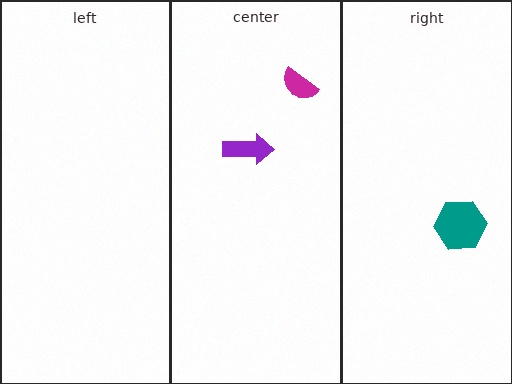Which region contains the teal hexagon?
The right region.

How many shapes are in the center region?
2.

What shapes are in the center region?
The magenta semicircle, the purple arrow.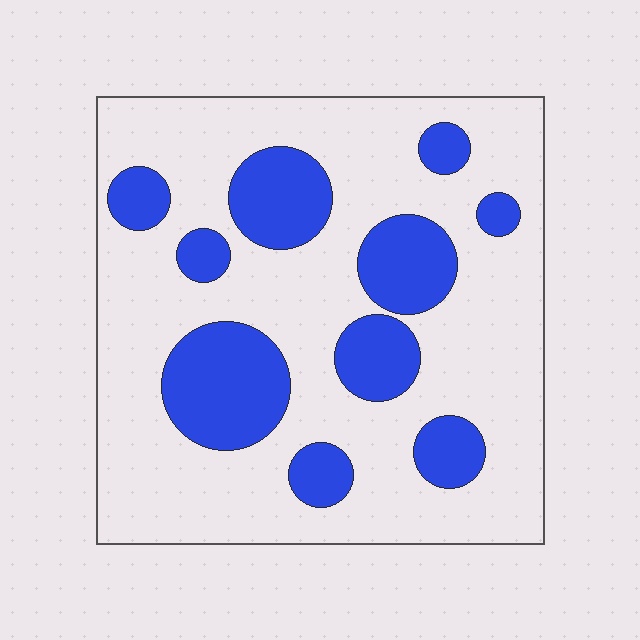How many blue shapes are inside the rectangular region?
10.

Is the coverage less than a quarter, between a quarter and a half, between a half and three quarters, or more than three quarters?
Between a quarter and a half.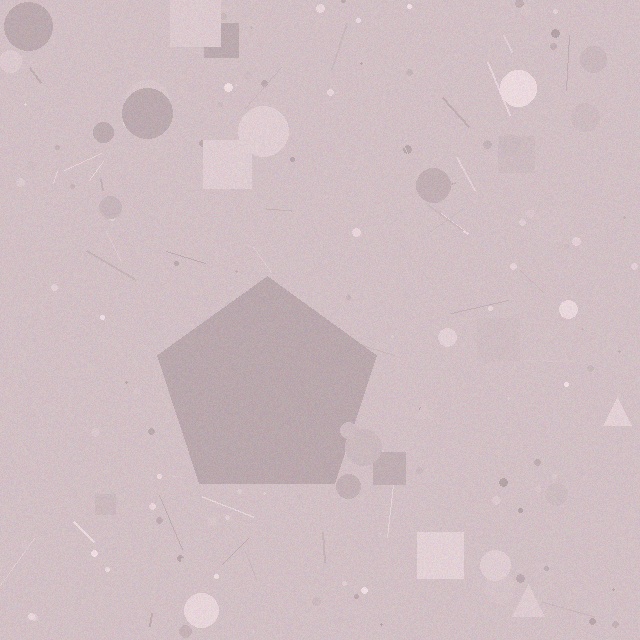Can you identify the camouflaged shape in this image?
The camouflaged shape is a pentagon.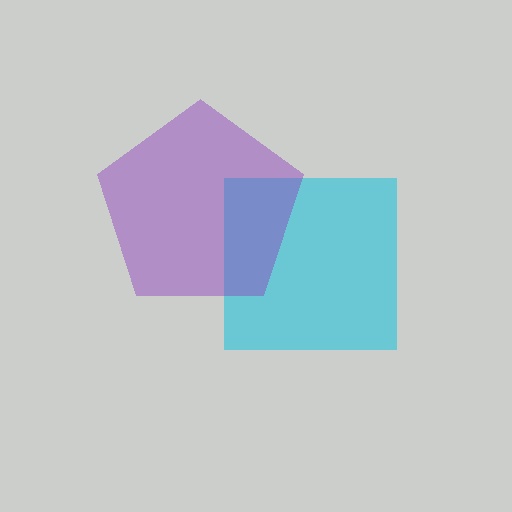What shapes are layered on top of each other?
The layered shapes are: a cyan square, a purple pentagon.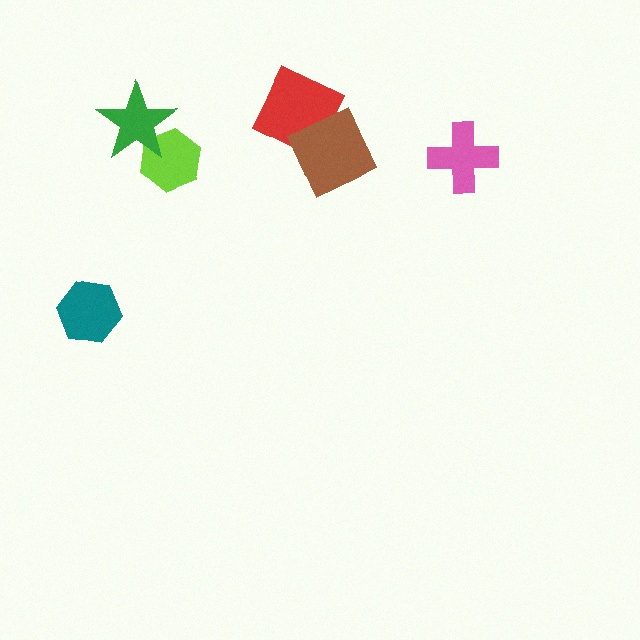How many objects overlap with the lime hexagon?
1 object overlaps with the lime hexagon.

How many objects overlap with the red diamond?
1 object overlaps with the red diamond.